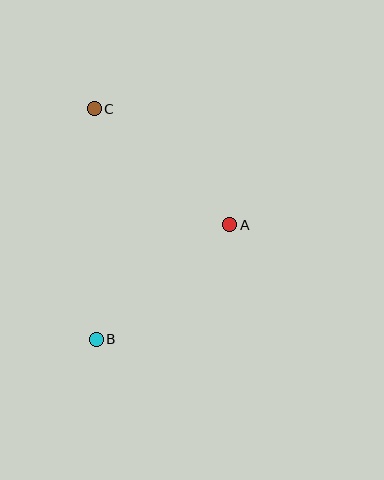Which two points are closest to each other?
Points A and B are closest to each other.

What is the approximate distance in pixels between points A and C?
The distance between A and C is approximately 178 pixels.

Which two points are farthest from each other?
Points B and C are farthest from each other.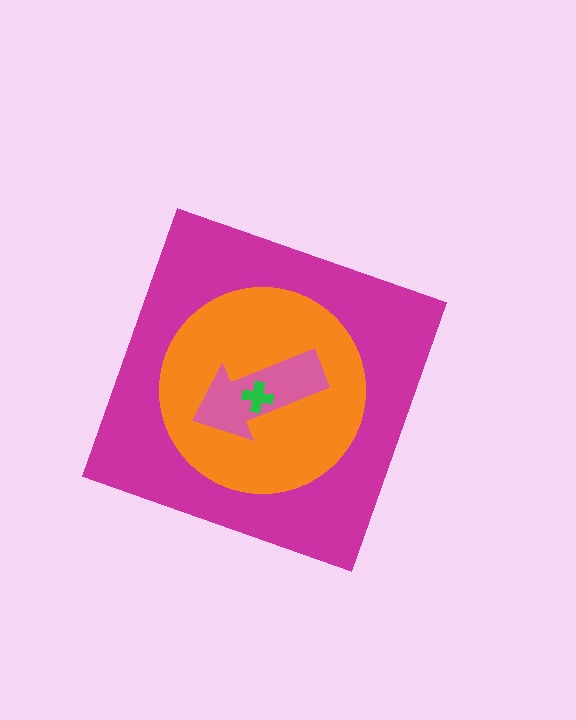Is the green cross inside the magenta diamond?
Yes.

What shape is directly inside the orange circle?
The pink arrow.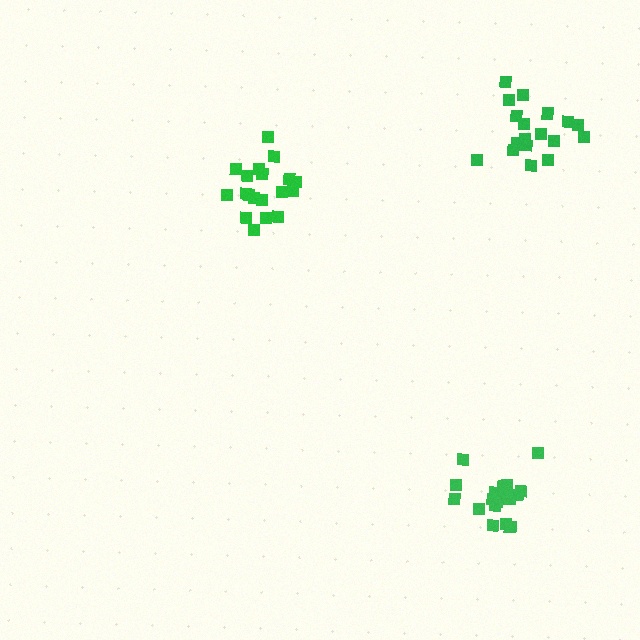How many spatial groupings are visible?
There are 3 spatial groupings.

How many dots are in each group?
Group 1: 20 dots, Group 2: 19 dots, Group 3: 19 dots (58 total).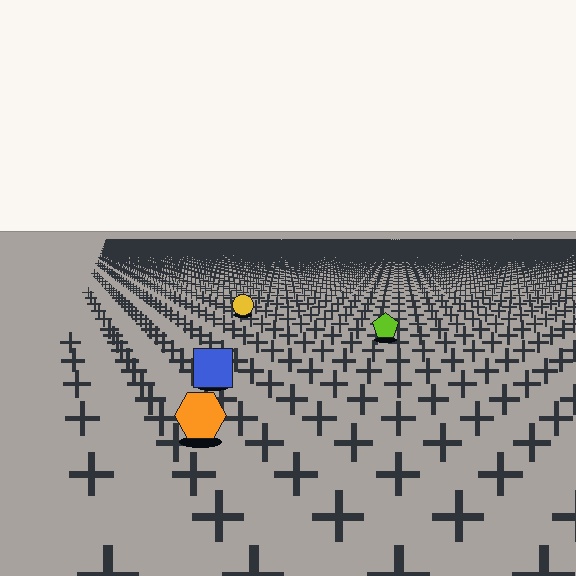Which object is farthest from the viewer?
The yellow circle is farthest from the viewer. It appears smaller and the ground texture around it is denser.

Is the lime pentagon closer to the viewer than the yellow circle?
Yes. The lime pentagon is closer — you can tell from the texture gradient: the ground texture is coarser near it.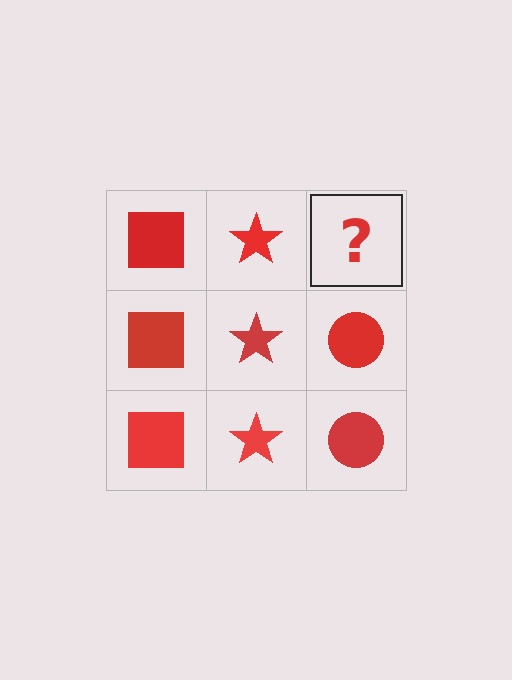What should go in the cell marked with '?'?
The missing cell should contain a red circle.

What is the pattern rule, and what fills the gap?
The rule is that each column has a consistent shape. The gap should be filled with a red circle.